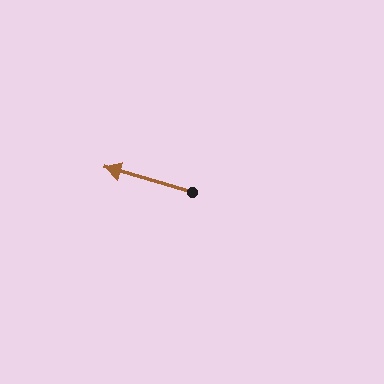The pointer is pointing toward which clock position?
Roughly 10 o'clock.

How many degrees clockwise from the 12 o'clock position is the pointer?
Approximately 286 degrees.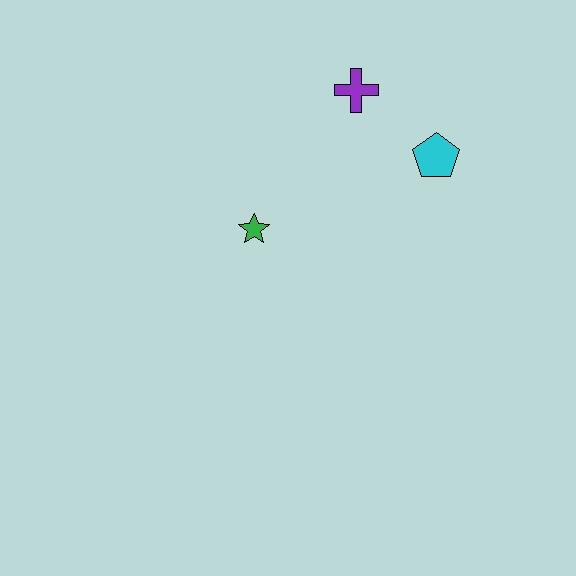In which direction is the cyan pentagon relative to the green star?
The cyan pentagon is to the right of the green star.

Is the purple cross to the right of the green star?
Yes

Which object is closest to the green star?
The purple cross is closest to the green star.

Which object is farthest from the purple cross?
The green star is farthest from the purple cross.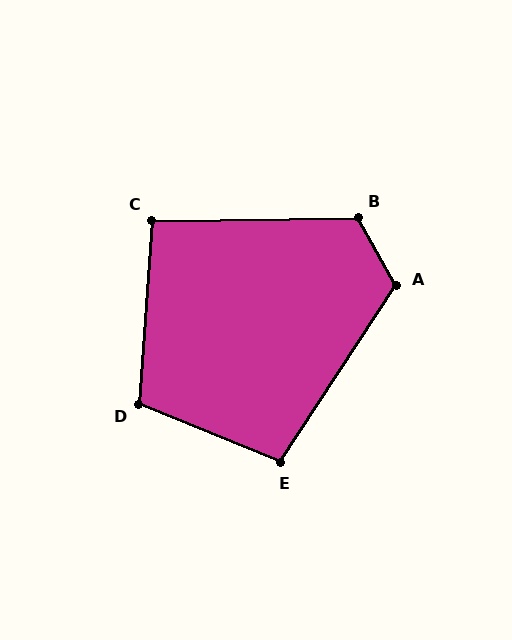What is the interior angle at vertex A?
Approximately 117 degrees (obtuse).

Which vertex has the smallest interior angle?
C, at approximately 95 degrees.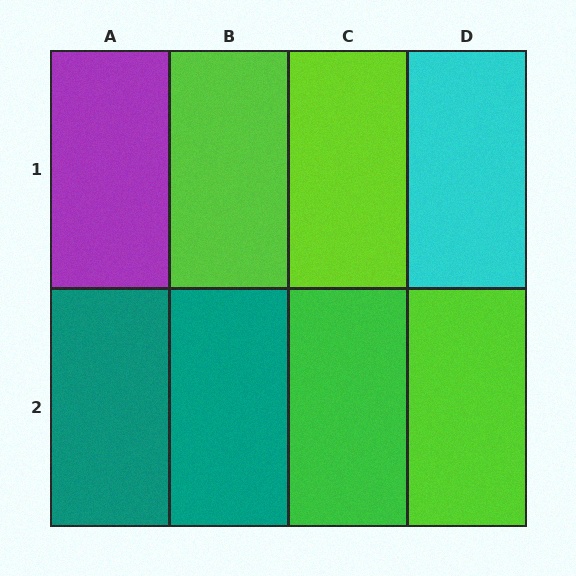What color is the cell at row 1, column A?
Purple.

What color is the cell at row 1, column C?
Lime.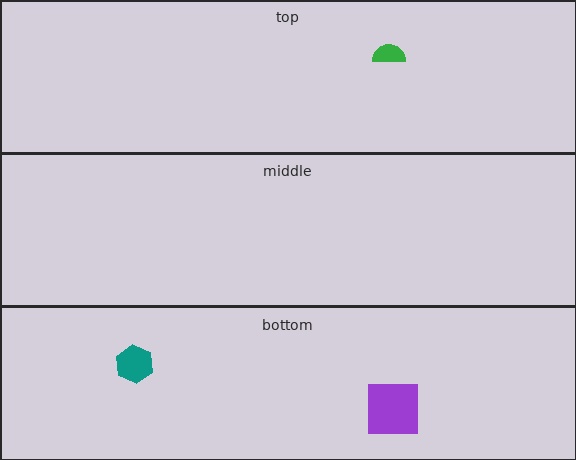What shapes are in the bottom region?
The purple square, the teal hexagon.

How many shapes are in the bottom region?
2.